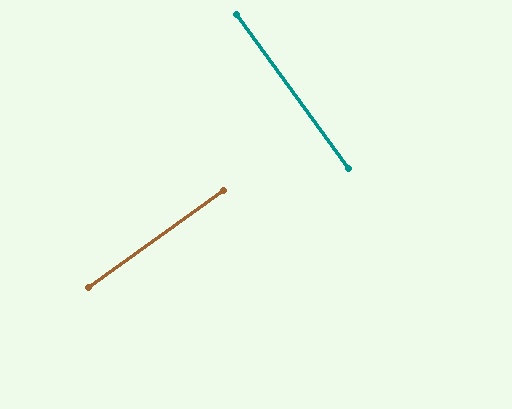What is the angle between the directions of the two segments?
Approximately 89 degrees.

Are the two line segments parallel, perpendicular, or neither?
Perpendicular — they meet at approximately 89°.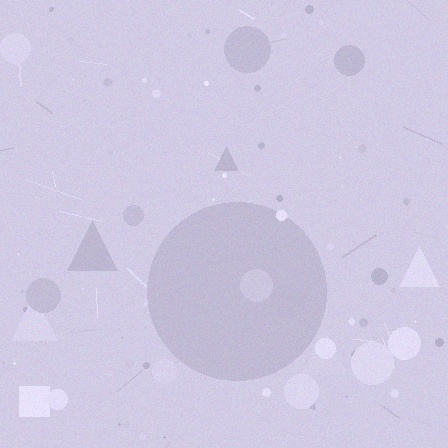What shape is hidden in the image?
A circle is hidden in the image.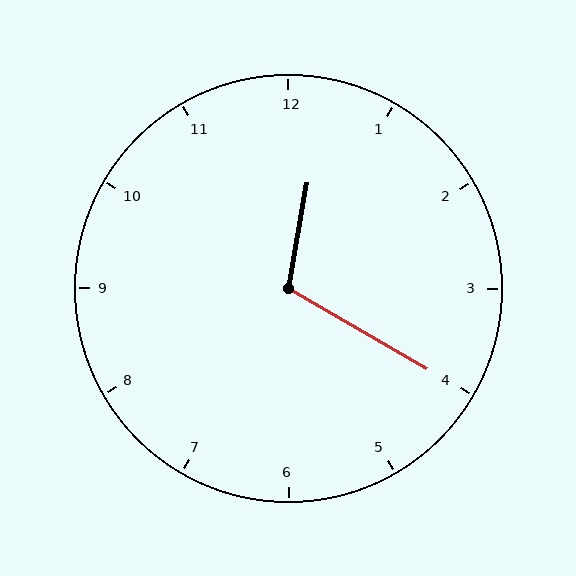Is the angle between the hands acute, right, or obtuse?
It is obtuse.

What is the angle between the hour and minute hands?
Approximately 110 degrees.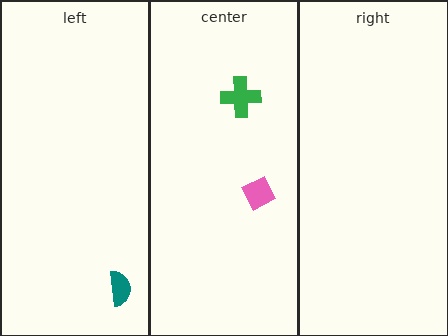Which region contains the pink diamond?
The center region.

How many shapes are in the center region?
2.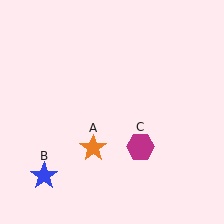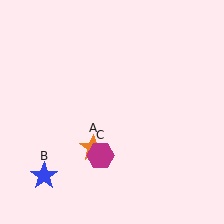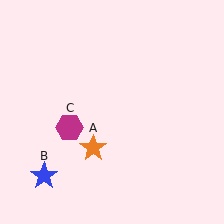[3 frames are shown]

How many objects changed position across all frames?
1 object changed position: magenta hexagon (object C).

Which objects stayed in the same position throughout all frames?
Orange star (object A) and blue star (object B) remained stationary.